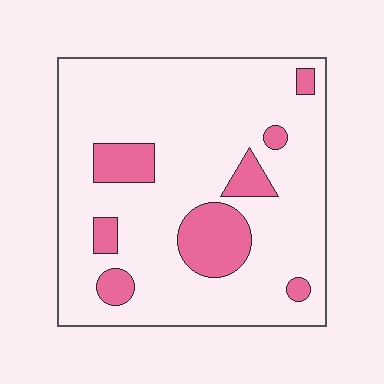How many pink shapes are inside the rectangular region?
8.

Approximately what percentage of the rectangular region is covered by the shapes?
Approximately 15%.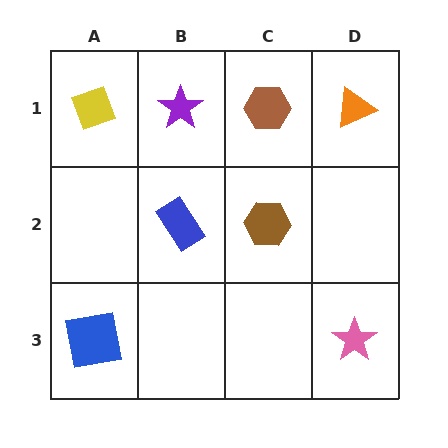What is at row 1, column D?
An orange triangle.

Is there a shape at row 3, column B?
No, that cell is empty.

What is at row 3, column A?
A blue square.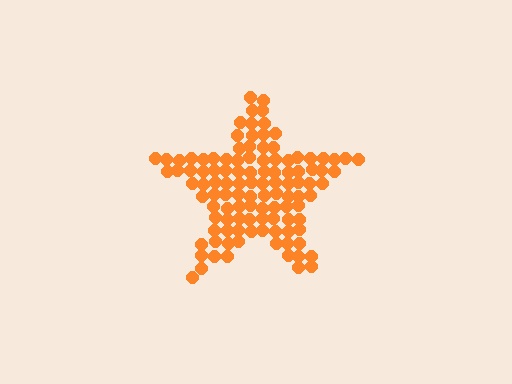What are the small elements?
The small elements are circles.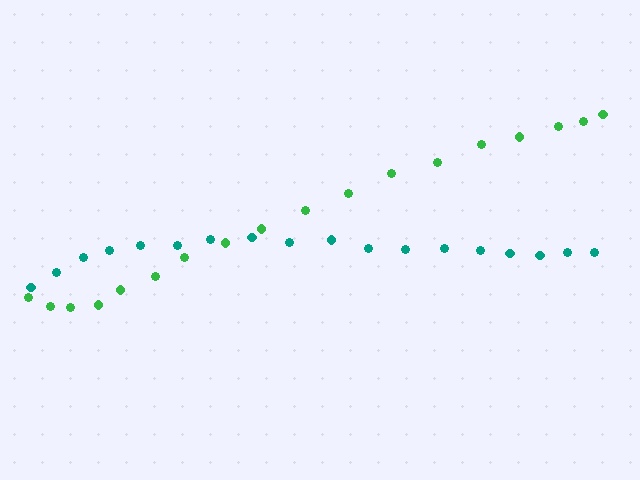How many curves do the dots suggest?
There are 2 distinct paths.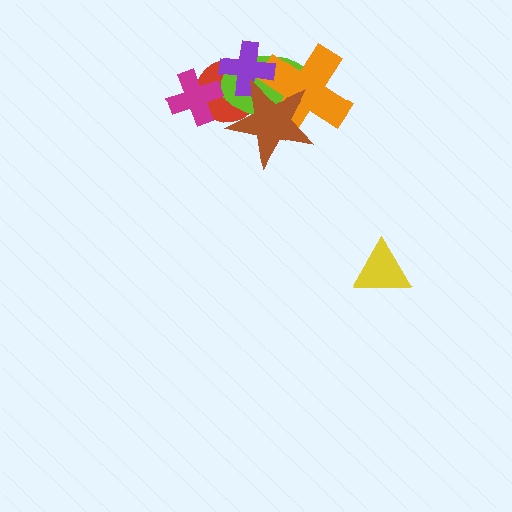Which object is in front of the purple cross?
The brown star is in front of the purple cross.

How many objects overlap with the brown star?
4 objects overlap with the brown star.